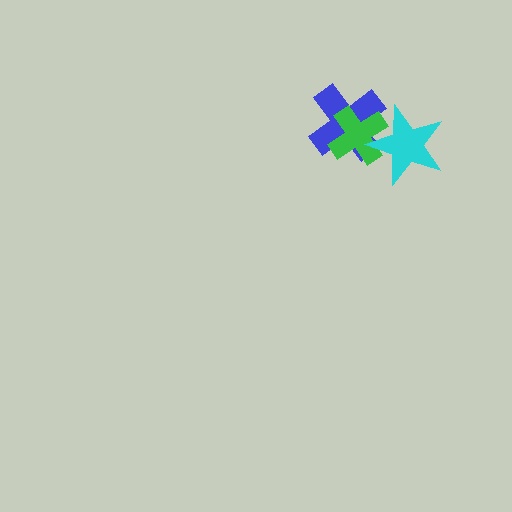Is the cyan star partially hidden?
No, no other shape covers it.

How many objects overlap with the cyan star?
2 objects overlap with the cyan star.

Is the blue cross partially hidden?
Yes, it is partially covered by another shape.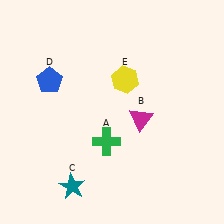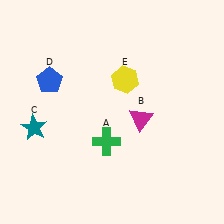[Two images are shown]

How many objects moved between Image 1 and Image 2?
1 object moved between the two images.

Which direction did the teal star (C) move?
The teal star (C) moved up.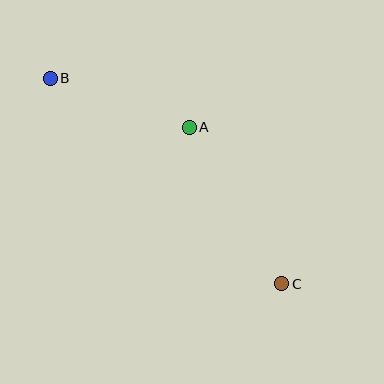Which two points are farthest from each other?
Points B and C are farthest from each other.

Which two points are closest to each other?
Points A and B are closest to each other.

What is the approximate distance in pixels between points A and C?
The distance between A and C is approximately 182 pixels.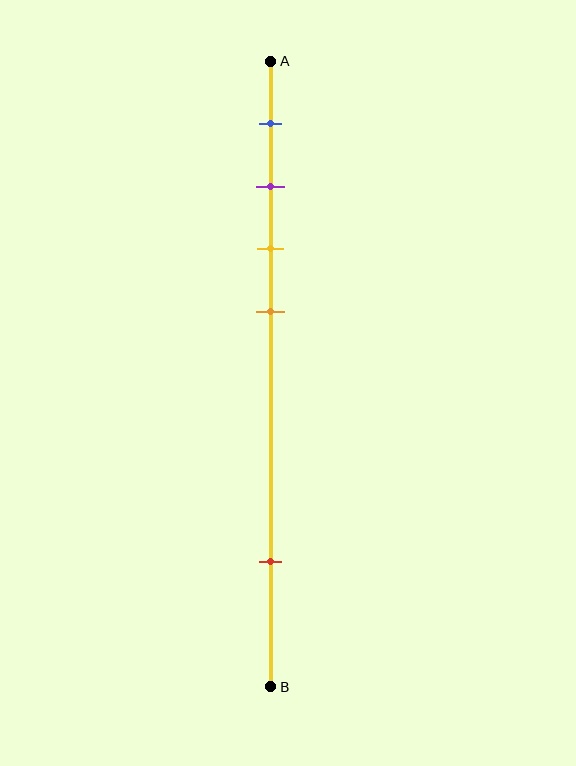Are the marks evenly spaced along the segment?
No, the marks are not evenly spaced.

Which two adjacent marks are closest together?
The purple and yellow marks are the closest adjacent pair.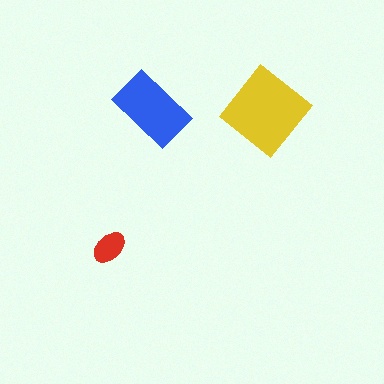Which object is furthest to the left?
The red ellipse is leftmost.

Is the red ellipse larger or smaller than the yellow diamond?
Smaller.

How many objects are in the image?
There are 3 objects in the image.